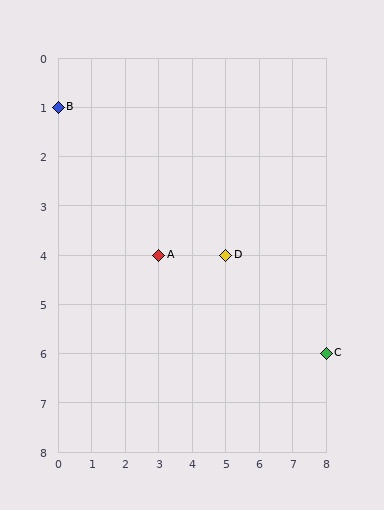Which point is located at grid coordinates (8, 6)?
Point C is at (8, 6).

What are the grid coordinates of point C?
Point C is at grid coordinates (8, 6).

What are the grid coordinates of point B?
Point B is at grid coordinates (0, 1).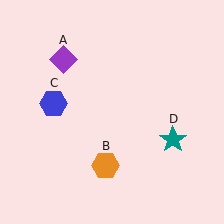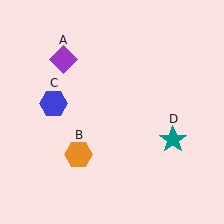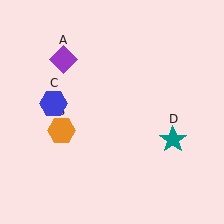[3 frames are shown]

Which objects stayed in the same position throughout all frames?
Purple diamond (object A) and blue hexagon (object C) and teal star (object D) remained stationary.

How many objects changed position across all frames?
1 object changed position: orange hexagon (object B).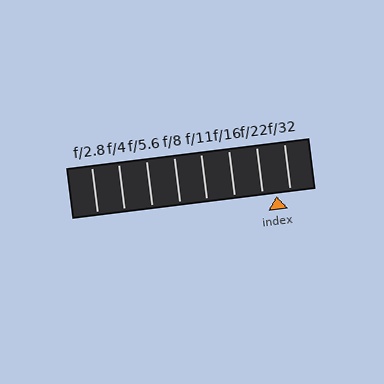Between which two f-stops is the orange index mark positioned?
The index mark is between f/22 and f/32.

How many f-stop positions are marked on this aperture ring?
There are 8 f-stop positions marked.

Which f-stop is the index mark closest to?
The index mark is closest to f/32.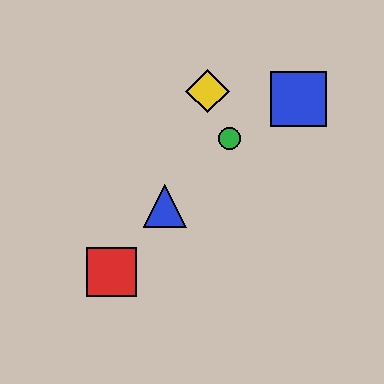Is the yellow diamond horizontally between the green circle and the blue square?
No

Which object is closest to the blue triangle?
The red square is closest to the blue triangle.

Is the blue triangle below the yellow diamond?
Yes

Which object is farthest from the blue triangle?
The blue square is farthest from the blue triangle.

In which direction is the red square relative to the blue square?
The red square is to the left of the blue square.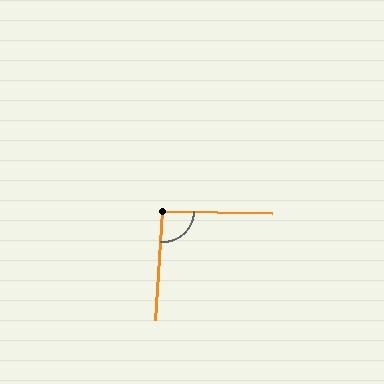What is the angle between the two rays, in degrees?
Approximately 93 degrees.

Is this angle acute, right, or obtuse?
It is approximately a right angle.